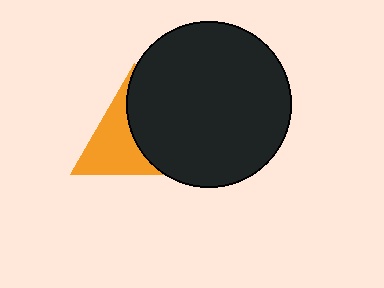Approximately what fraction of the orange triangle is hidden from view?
Roughly 50% of the orange triangle is hidden behind the black circle.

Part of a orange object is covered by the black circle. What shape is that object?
It is a triangle.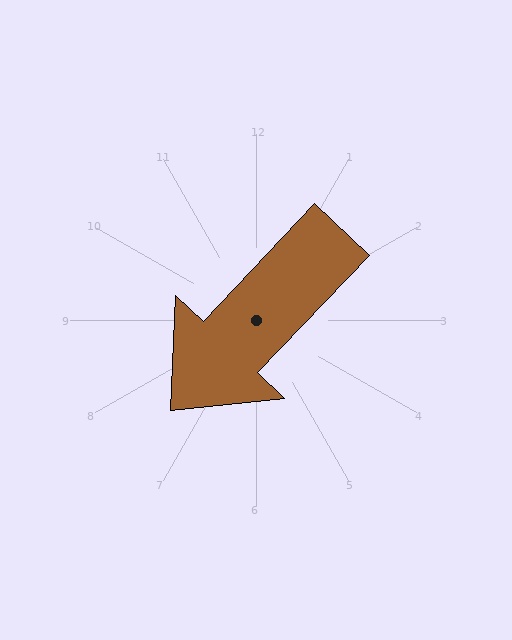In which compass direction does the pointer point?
Southwest.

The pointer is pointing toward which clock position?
Roughly 7 o'clock.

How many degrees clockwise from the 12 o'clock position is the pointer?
Approximately 223 degrees.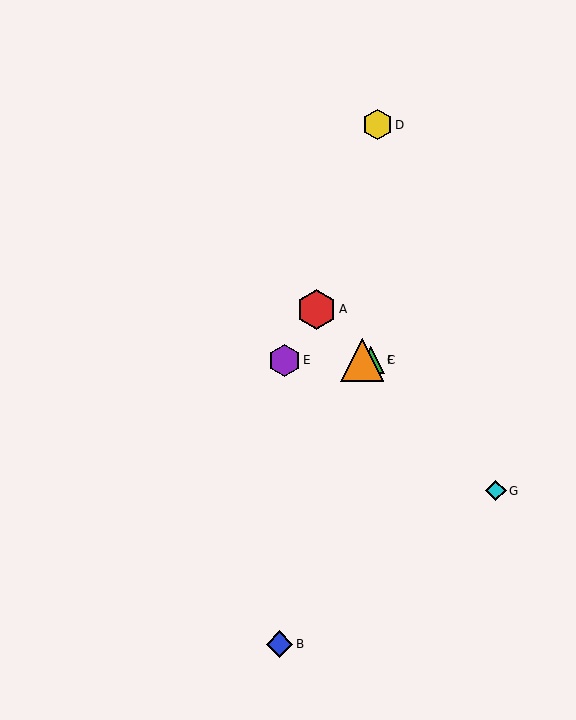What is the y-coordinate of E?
Object E is at y≈360.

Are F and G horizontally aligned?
No, F is at y≈360 and G is at y≈491.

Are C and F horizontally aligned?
Yes, both are at y≈360.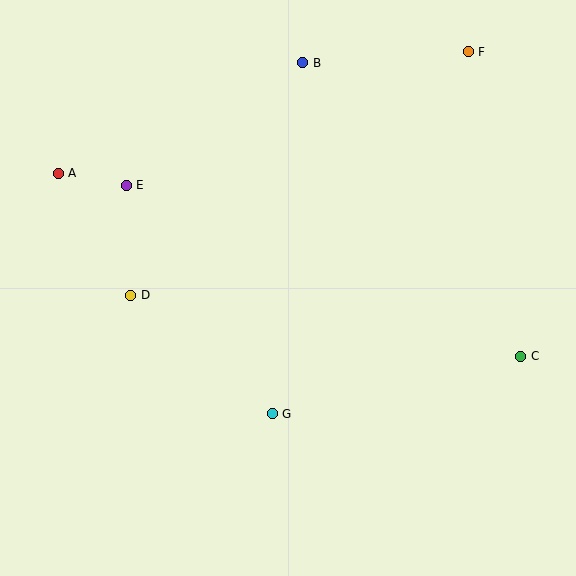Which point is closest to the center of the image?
Point G at (272, 414) is closest to the center.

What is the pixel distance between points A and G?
The distance between A and G is 322 pixels.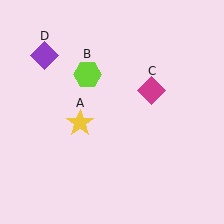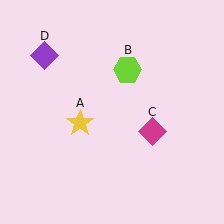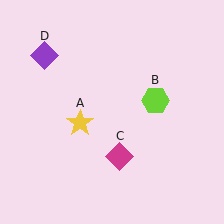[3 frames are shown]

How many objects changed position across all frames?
2 objects changed position: lime hexagon (object B), magenta diamond (object C).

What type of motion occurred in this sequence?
The lime hexagon (object B), magenta diamond (object C) rotated clockwise around the center of the scene.